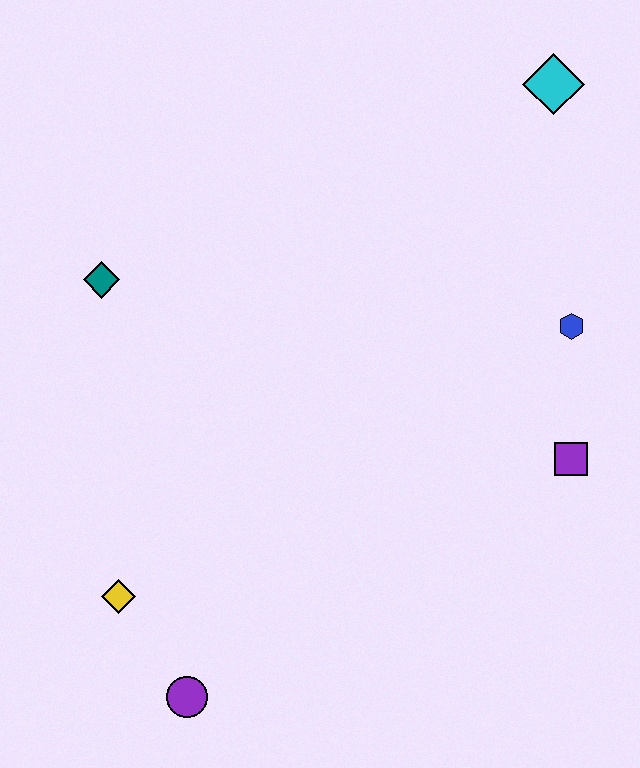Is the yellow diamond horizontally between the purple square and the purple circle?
No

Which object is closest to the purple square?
The blue hexagon is closest to the purple square.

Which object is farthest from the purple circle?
The cyan diamond is farthest from the purple circle.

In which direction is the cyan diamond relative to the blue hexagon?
The cyan diamond is above the blue hexagon.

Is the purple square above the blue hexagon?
No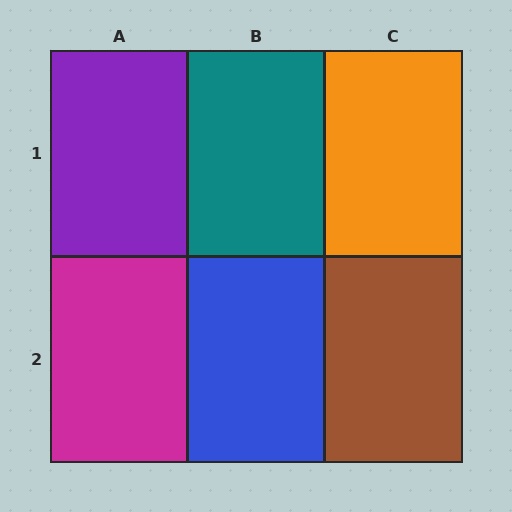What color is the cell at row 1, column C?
Orange.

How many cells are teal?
1 cell is teal.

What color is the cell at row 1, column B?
Teal.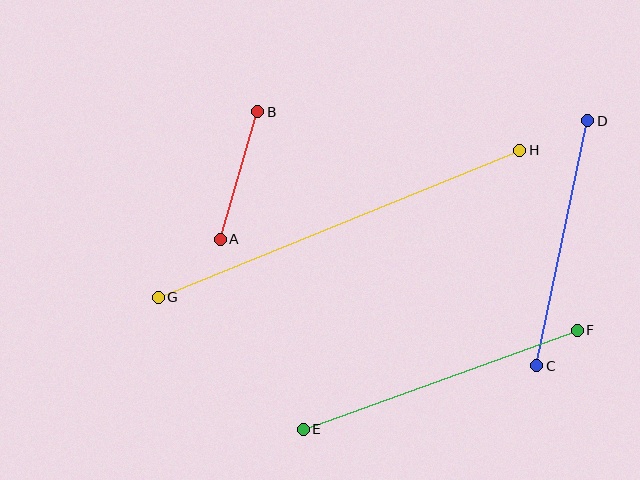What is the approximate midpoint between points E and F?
The midpoint is at approximately (440, 380) pixels.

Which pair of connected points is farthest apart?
Points G and H are farthest apart.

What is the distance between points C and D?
The distance is approximately 250 pixels.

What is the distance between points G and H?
The distance is approximately 390 pixels.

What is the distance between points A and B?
The distance is approximately 133 pixels.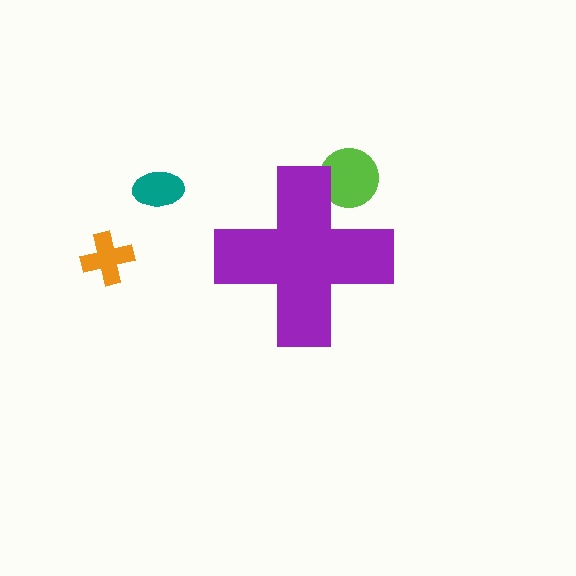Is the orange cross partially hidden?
No, the orange cross is fully visible.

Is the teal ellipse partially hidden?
No, the teal ellipse is fully visible.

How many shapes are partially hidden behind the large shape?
1 shape is partially hidden.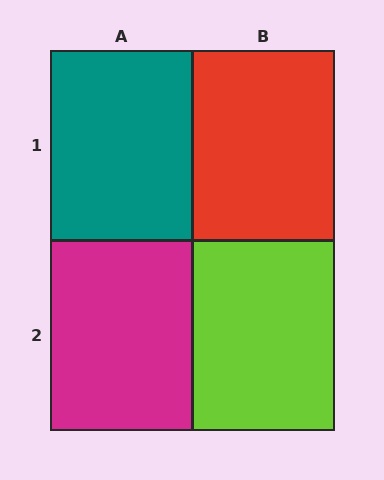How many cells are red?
1 cell is red.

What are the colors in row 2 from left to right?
Magenta, lime.